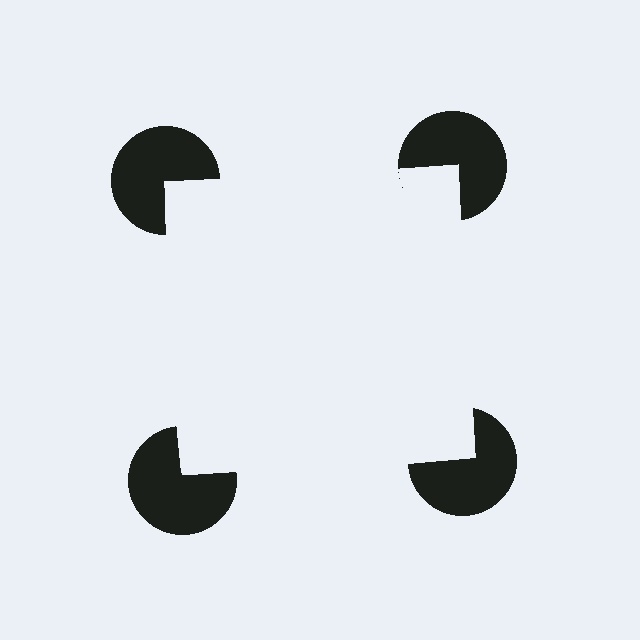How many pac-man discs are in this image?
There are 4 — one at each vertex of the illusory square.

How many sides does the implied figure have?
4 sides.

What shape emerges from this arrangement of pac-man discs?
An illusory square — its edges are inferred from the aligned wedge cuts in the pac-man discs, not physically drawn.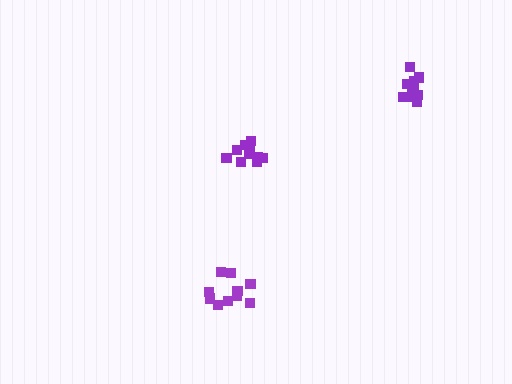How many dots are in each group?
Group 1: 11 dots, Group 2: 10 dots, Group 3: 10 dots (31 total).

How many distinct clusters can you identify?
There are 3 distinct clusters.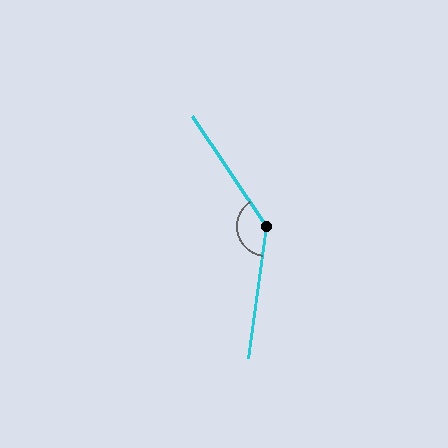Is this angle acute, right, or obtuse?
It is obtuse.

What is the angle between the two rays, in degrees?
Approximately 139 degrees.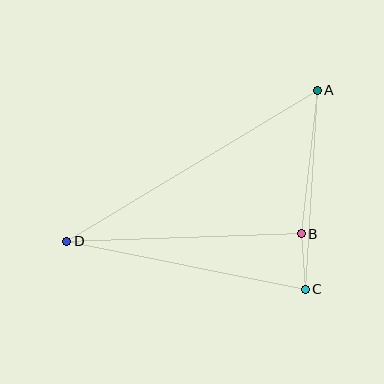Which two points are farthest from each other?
Points A and D are farthest from each other.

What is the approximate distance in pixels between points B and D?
The distance between B and D is approximately 234 pixels.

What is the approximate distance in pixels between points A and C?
The distance between A and C is approximately 200 pixels.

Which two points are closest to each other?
Points B and C are closest to each other.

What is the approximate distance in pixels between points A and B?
The distance between A and B is approximately 144 pixels.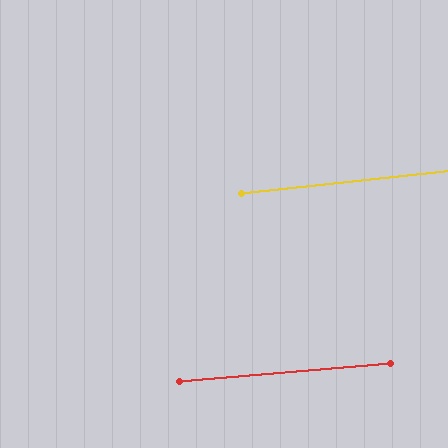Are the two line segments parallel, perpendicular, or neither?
Parallel — their directions differ by only 1.2°.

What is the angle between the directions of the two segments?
Approximately 1 degree.